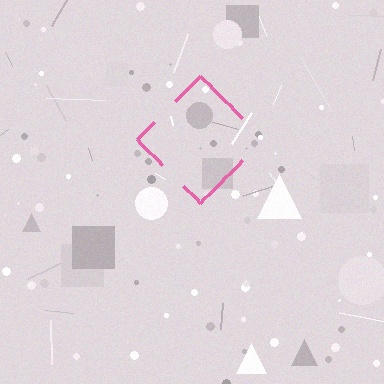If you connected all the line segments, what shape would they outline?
They would outline a diamond.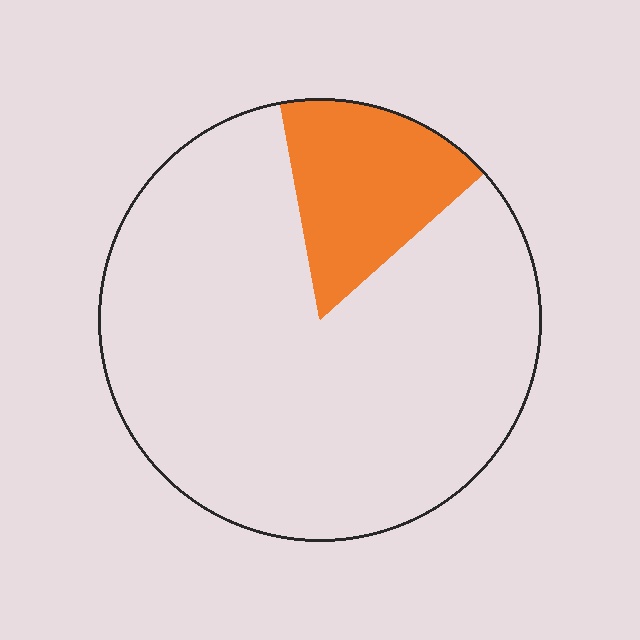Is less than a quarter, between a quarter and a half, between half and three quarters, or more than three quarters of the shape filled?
Less than a quarter.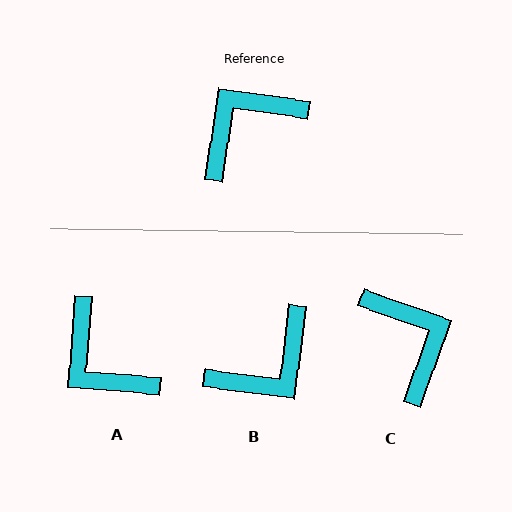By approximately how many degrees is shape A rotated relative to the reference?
Approximately 94 degrees counter-clockwise.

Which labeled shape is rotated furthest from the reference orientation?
B, about 179 degrees away.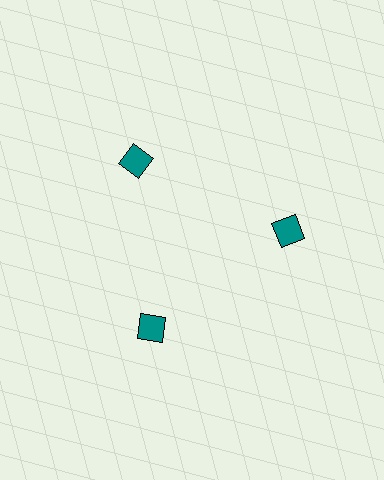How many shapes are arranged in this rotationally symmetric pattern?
There are 3 shapes, arranged in 3 groups of 1.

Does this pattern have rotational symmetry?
Yes, this pattern has 3-fold rotational symmetry. It looks the same after rotating 120 degrees around the center.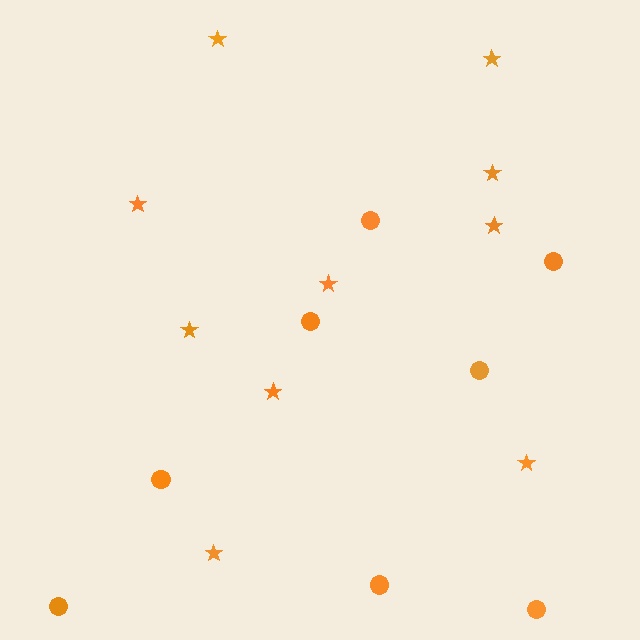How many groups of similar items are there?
There are 2 groups: one group of stars (10) and one group of circles (8).